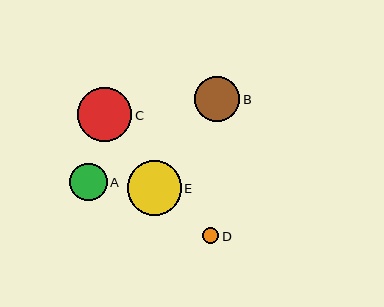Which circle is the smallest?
Circle D is the smallest with a size of approximately 16 pixels.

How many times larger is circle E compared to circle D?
Circle E is approximately 3.4 times the size of circle D.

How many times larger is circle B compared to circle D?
Circle B is approximately 2.8 times the size of circle D.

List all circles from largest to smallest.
From largest to smallest: C, E, B, A, D.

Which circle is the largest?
Circle C is the largest with a size of approximately 54 pixels.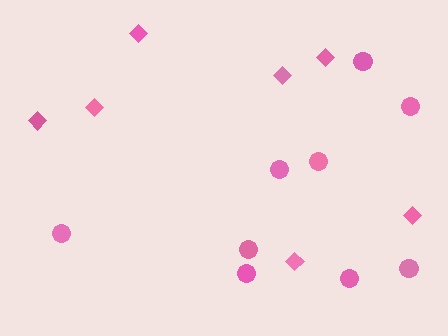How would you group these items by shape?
There are 2 groups: one group of diamonds (7) and one group of circles (9).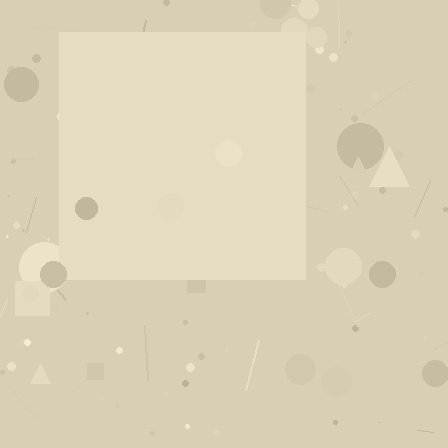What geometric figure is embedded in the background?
A square is embedded in the background.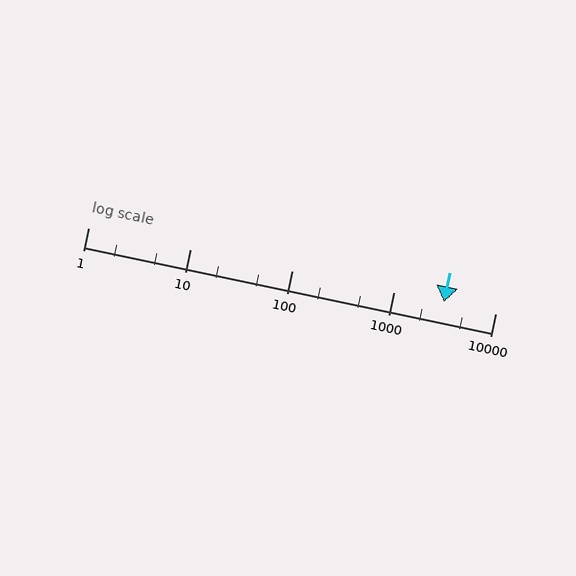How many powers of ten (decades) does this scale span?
The scale spans 4 decades, from 1 to 10000.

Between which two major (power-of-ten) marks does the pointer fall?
The pointer is between 1000 and 10000.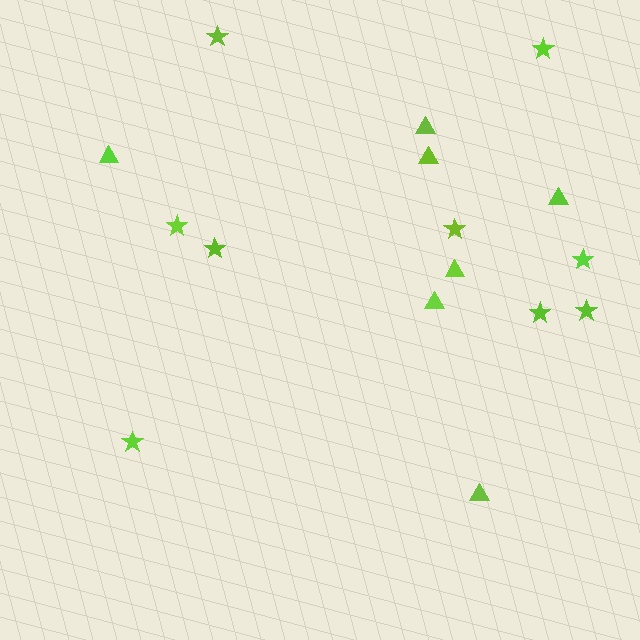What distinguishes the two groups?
There are 2 groups: one group of stars (9) and one group of triangles (7).